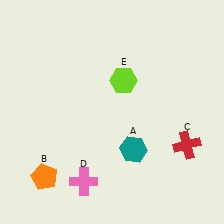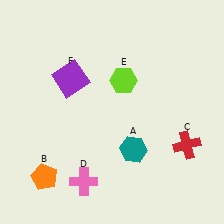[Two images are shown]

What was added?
A purple square (F) was added in Image 2.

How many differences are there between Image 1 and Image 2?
There is 1 difference between the two images.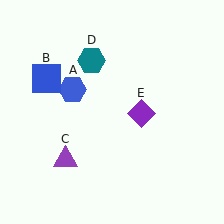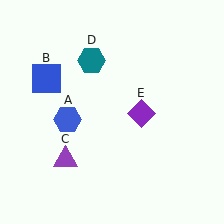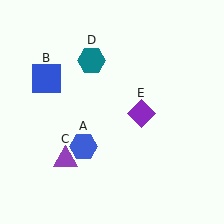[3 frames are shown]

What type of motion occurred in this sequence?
The blue hexagon (object A) rotated counterclockwise around the center of the scene.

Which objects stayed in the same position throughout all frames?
Blue square (object B) and purple triangle (object C) and teal hexagon (object D) and purple diamond (object E) remained stationary.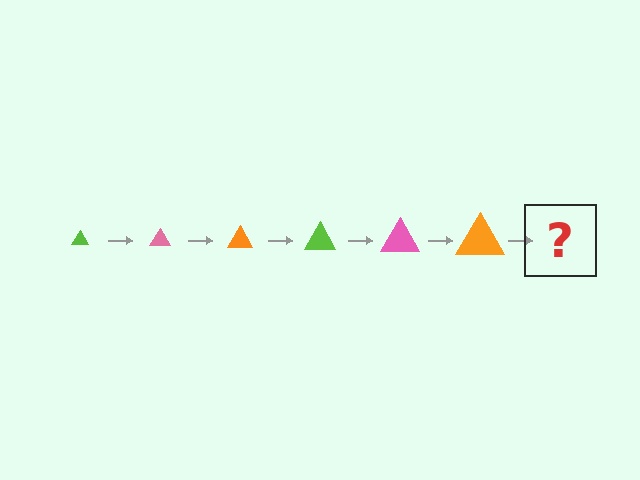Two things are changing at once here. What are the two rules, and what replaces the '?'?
The two rules are that the triangle grows larger each step and the color cycles through lime, pink, and orange. The '?' should be a lime triangle, larger than the previous one.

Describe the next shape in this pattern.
It should be a lime triangle, larger than the previous one.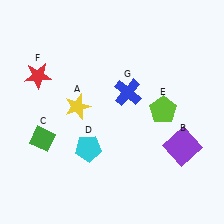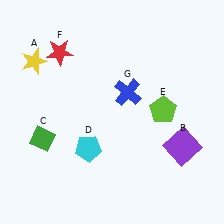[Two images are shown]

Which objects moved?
The objects that moved are: the yellow star (A), the red star (F).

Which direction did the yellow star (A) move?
The yellow star (A) moved up.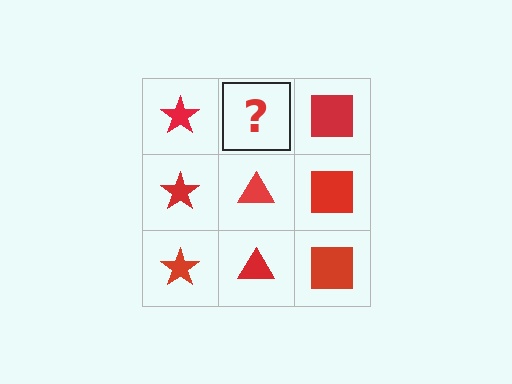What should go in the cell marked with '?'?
The missing cell should contain a red triangle.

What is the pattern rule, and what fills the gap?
The rule is that each column has a consistent shape. The gap should be filled with a red triangle.